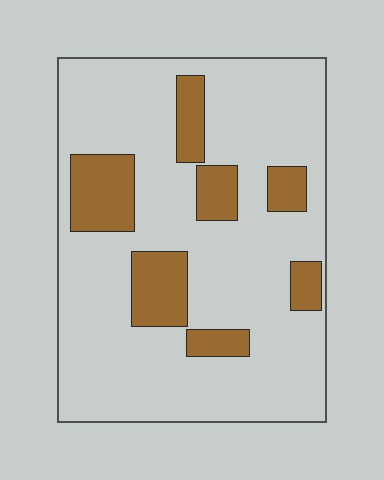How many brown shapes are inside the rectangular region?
7.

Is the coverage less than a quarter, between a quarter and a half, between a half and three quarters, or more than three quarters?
Less than a quarter.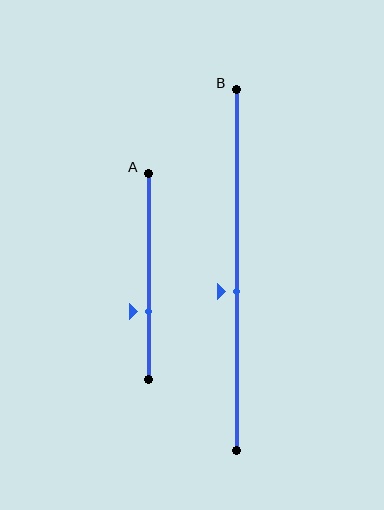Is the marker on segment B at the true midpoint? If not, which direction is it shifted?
No, the marker on segment B is shifted downward by about 6% of the segment length.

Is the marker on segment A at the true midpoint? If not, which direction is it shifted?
No, the marker on segment A is shifted downward by about 17% of the segment length.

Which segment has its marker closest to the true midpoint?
Segment B has its marker closest to the true midpoint.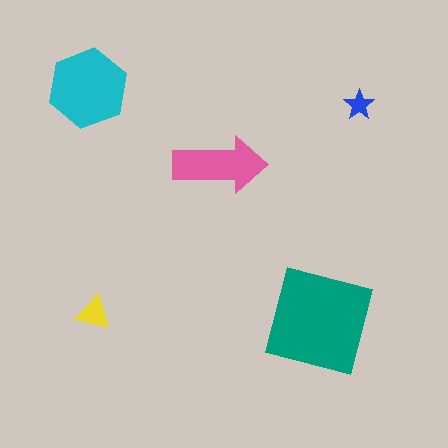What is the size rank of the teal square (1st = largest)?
1st.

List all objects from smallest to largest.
The blue star, the yellow triangle, the pink arrow, the cyan hexagon, the teal square.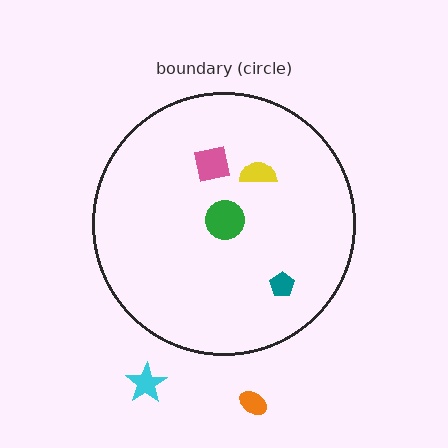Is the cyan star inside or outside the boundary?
Outside.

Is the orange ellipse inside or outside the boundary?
Outside.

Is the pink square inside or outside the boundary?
Inside.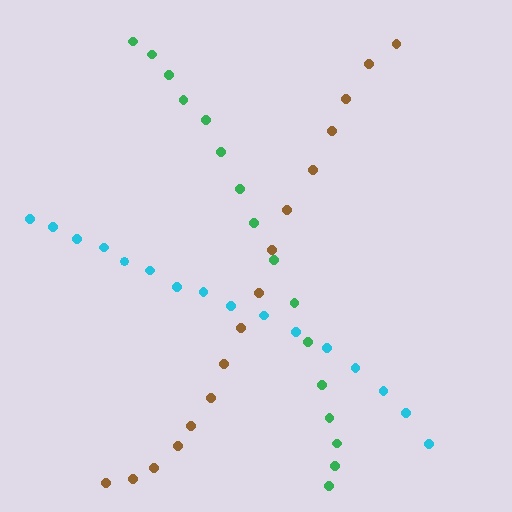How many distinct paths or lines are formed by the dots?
There are 3 distinct paths.